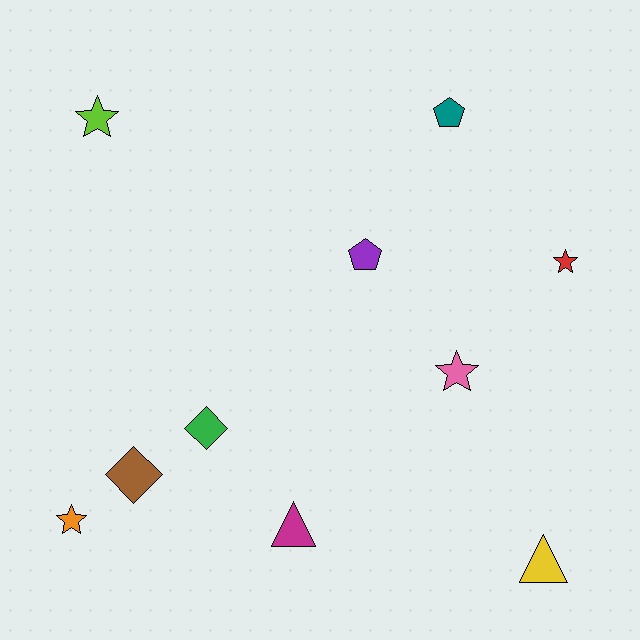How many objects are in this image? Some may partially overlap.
There are 10 objects.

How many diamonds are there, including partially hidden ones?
There are 2 diamonds.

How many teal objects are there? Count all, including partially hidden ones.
There is 1 teal object.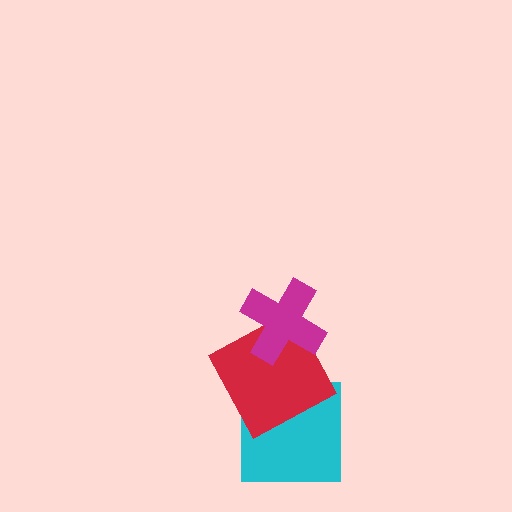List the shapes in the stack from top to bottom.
From top to bottom: the magenta cross, the red square, the cyan square.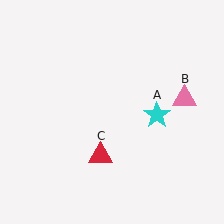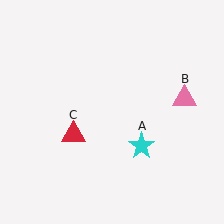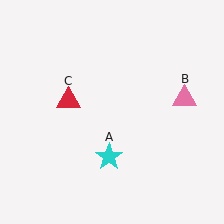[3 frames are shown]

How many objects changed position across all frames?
2 objects changed position: cyan star (object A), red triangle (object C).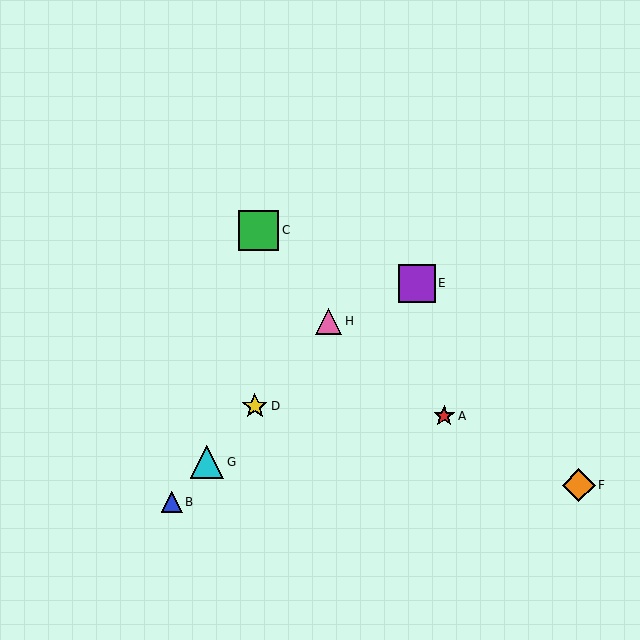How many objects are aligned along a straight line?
4 objects (B, D, G, H) are aligned along a straight line.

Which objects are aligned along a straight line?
Objects B, D, G, H are aligned along a straight line.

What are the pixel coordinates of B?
Object B is at (172, 502).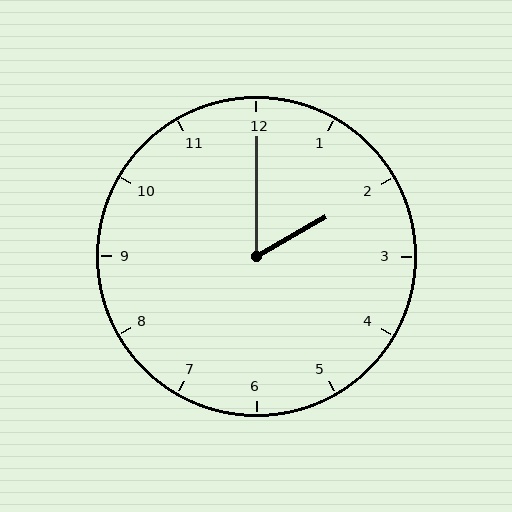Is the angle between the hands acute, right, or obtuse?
It is acute.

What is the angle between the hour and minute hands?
Approximately 60 degrees.